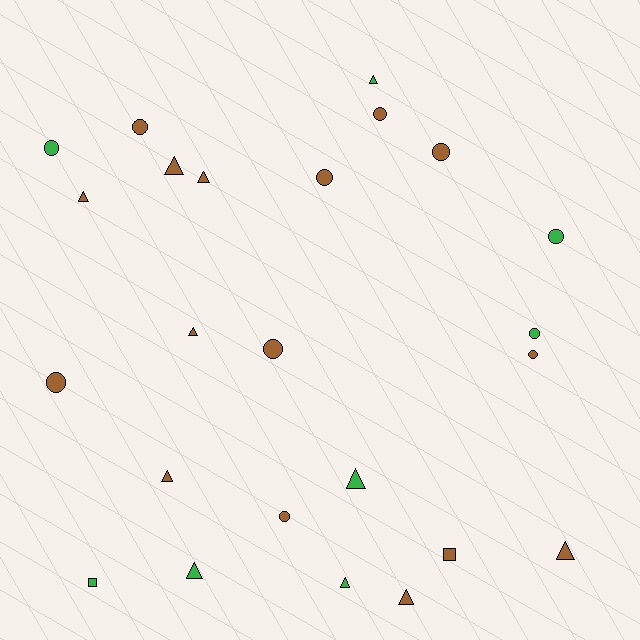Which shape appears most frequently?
Circle, with 11 objects.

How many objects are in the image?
There are 24 objects.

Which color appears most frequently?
Brown, with 16 objects.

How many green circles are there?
There are 3 green circles.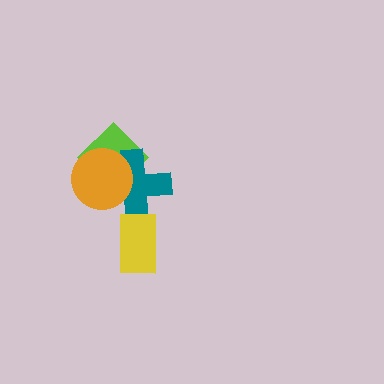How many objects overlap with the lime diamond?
2 objects overlap with the lime diamond.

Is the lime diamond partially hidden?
Yes, it is partially covered by another shape.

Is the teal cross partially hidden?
Yes, it is partially covered by another shape.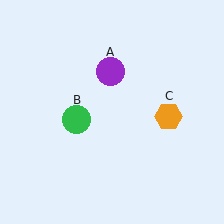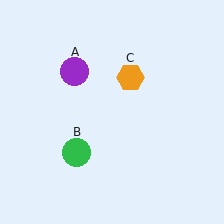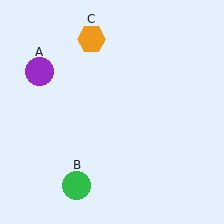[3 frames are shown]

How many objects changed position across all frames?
3 objects changed position: purple circle (object A), green circle (object B), orange hexagon (object C).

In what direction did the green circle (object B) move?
The green circle (object B) moved down.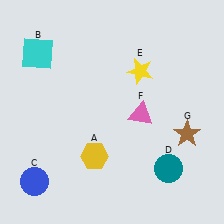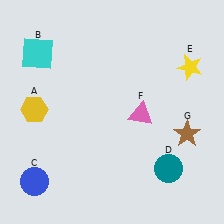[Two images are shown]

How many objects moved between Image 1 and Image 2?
2 objects moved between the two images.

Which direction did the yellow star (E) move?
The yellow star (E) moved right.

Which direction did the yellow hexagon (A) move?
The yellow hexagon (A) moved left.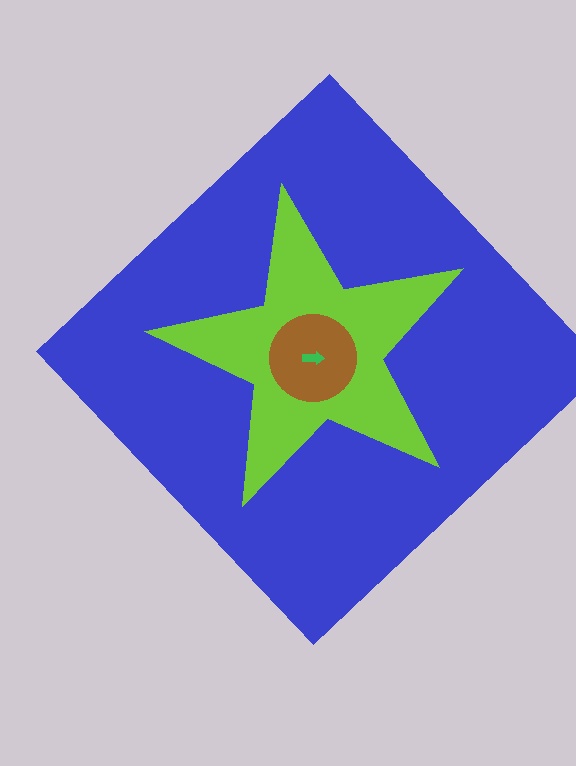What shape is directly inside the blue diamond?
The lime star.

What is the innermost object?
The green arrow.